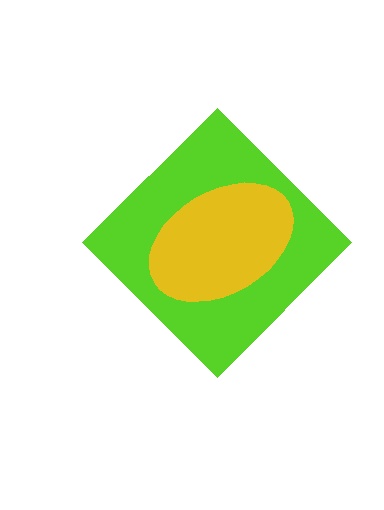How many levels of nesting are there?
2.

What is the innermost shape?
The yellow ellipse.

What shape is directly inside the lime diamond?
The yellow ellipse.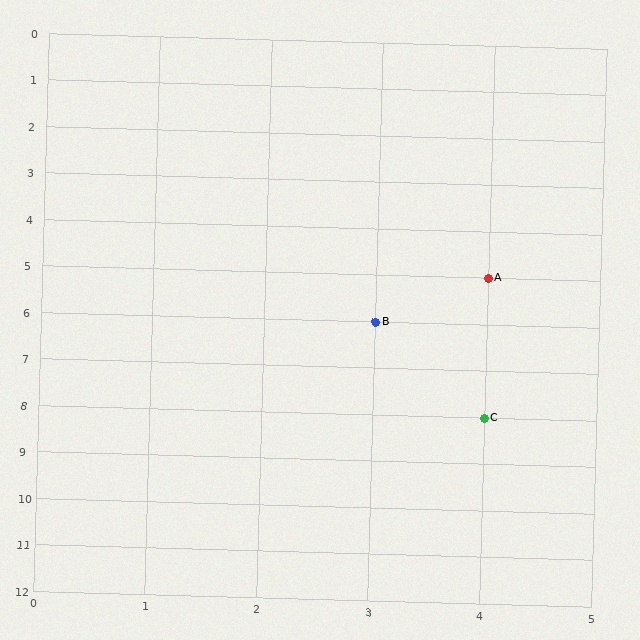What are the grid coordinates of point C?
Point C is at grid coordinates (4, 8).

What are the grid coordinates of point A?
Point A is at grid coordinates (4, 5).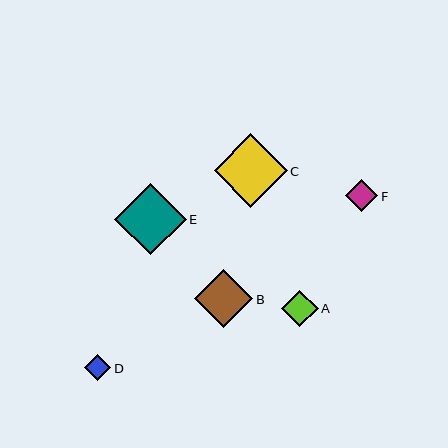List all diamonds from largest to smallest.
From largest to smallest: C, E, B, A, F, D.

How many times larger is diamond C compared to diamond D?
Diamond C is approximately 2.8 times the size of diamond D.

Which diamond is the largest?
Diamond C is the largest with a size of approximately 73 pixels.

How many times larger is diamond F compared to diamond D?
Diamond F is approximately 1.2 times the size of diamond D.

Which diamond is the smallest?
Diamond D is the smallest with a size of approximately 26 pixels.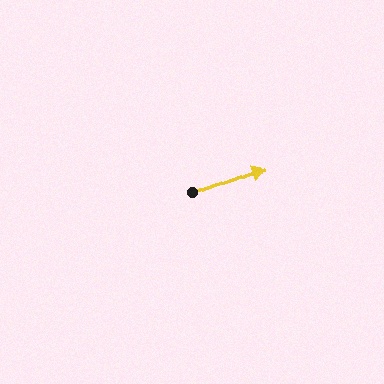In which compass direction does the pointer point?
East.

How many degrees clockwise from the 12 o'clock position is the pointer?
Approximately 70 degrees.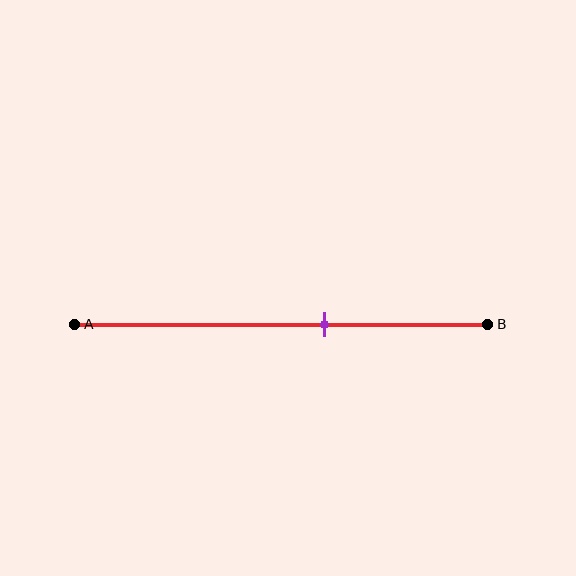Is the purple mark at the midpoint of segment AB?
No, the mark is at about 60% from A, not at the 50% midpoint.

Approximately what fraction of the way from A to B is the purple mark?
The purple mark is approximately 60% of the way from A to B.